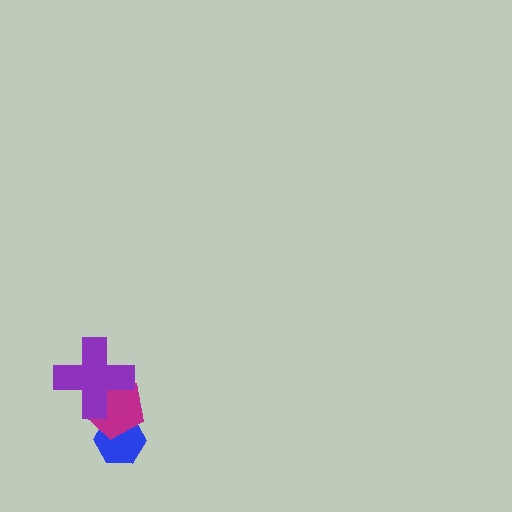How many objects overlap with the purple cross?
1 object overlaps with the purple cross.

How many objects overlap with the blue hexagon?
1 object overlaps with the blue hexagon.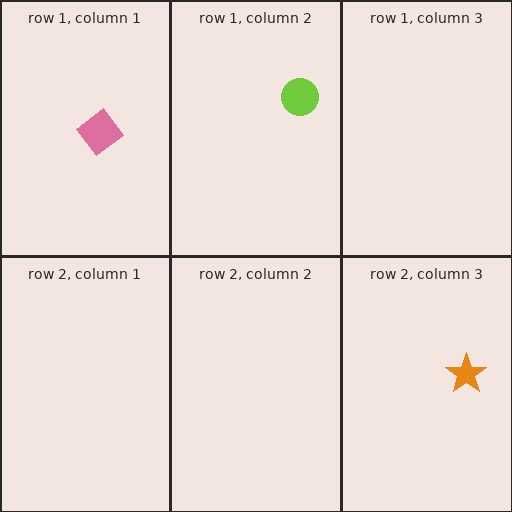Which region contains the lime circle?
The row 1, column 2 region.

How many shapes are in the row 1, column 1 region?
1.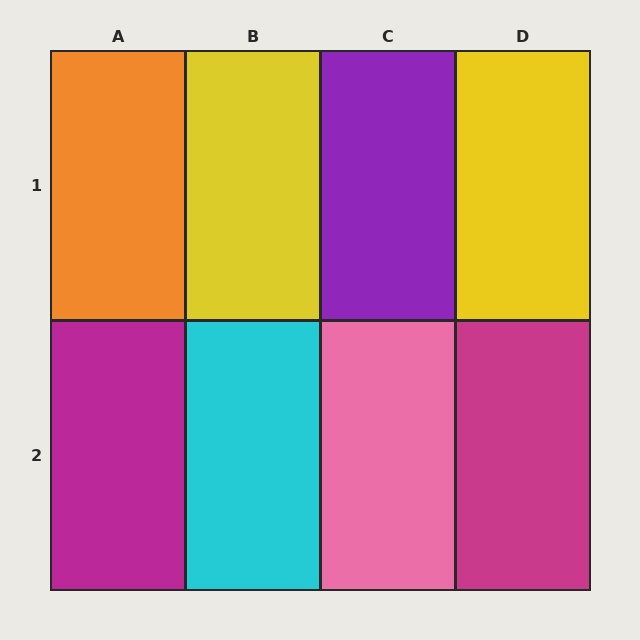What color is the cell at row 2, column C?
Pink.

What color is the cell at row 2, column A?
Magenta.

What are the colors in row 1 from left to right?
Orange, yellow, purple, yellow.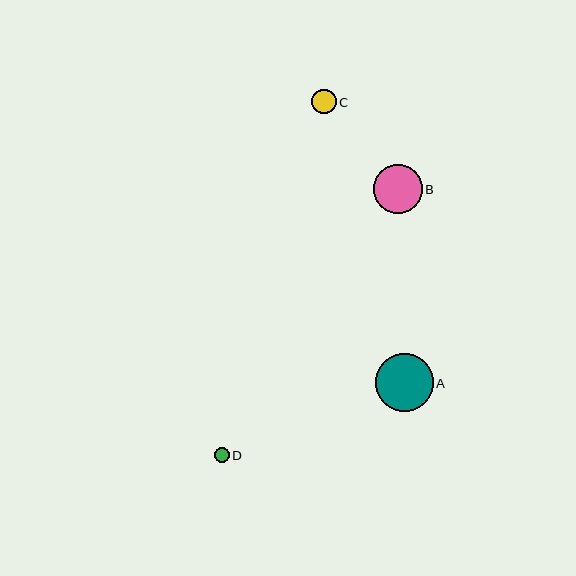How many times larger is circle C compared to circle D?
Circle C is approximately 1.6 times the size of circle D.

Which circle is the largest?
Circle A is the largest with a size of approximately 58 pixels.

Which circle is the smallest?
Circle D is the smallest with a size of approximately 15 pixels.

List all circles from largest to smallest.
From largest to smallest: A, B, C, D.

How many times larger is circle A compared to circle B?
Circle A is approximately 1.2 times the size of circle B.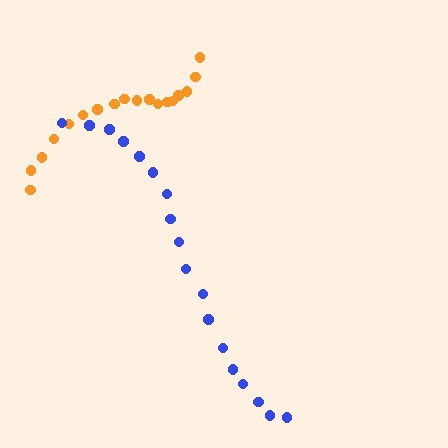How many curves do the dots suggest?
There are 2 distinct paths.